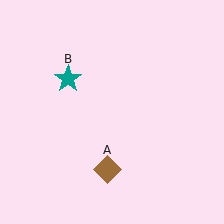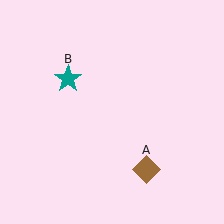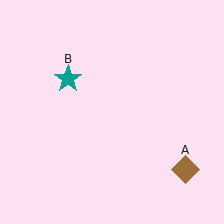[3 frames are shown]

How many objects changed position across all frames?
1 object changed position: brown diamond (object A).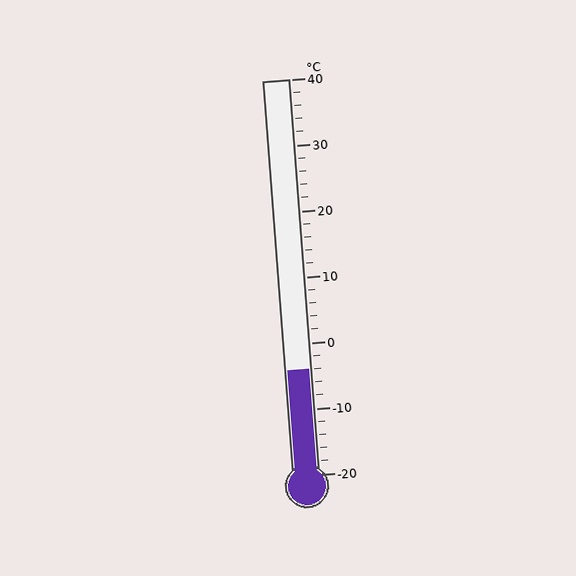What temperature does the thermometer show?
The thermometer shows approximately -4°C.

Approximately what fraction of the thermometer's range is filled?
The thermometer is filled to approximately 25% of its range.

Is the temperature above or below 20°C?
The temperature is below 20°C.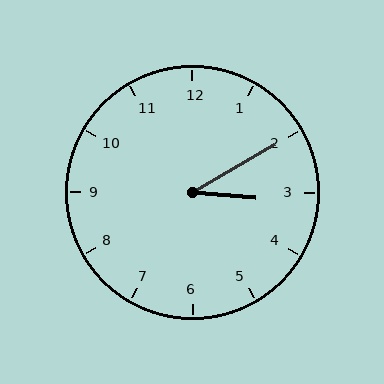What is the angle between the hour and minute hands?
Approximately 35 degrees.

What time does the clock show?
3:10.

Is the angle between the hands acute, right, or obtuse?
It is acute.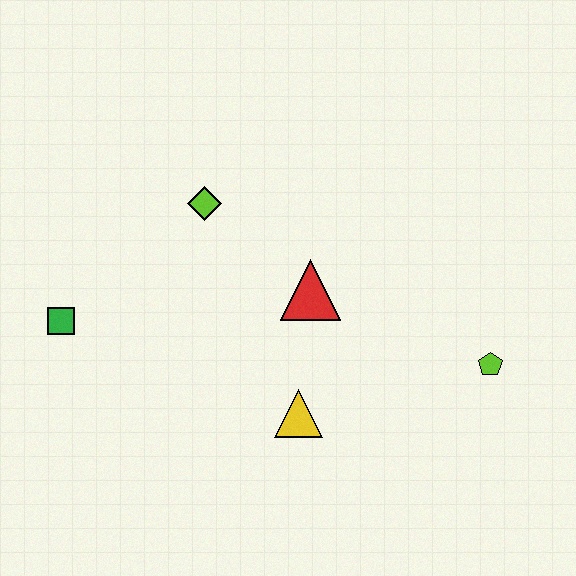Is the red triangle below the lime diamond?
Yes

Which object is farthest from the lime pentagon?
The green square is farthest from the lime pentagon.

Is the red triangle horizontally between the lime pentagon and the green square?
Yes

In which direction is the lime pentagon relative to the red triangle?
The lime pentagon is to the right of the red triangle.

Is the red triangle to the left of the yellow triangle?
No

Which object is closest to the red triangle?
The yellow triangle is closest to the red triangle.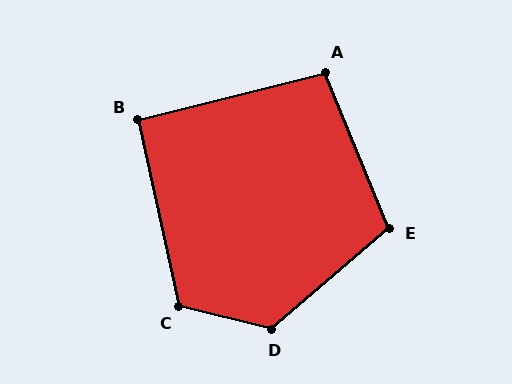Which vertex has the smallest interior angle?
B, at approximately 92 degrees.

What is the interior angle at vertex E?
Approximately 108 degrees (obtuse).